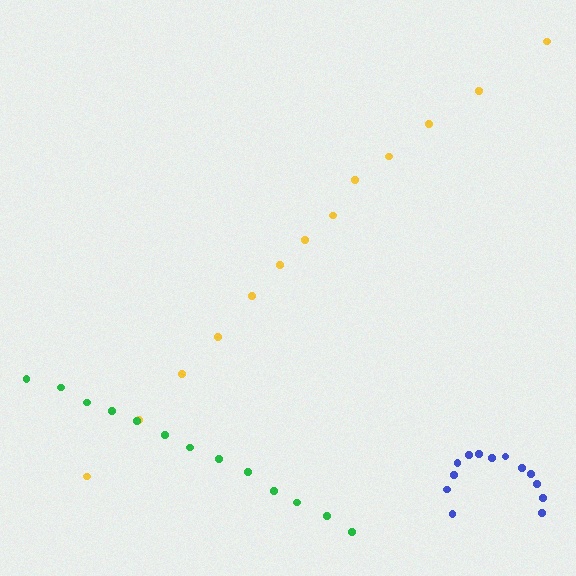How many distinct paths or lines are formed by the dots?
There are 3 distinct paths.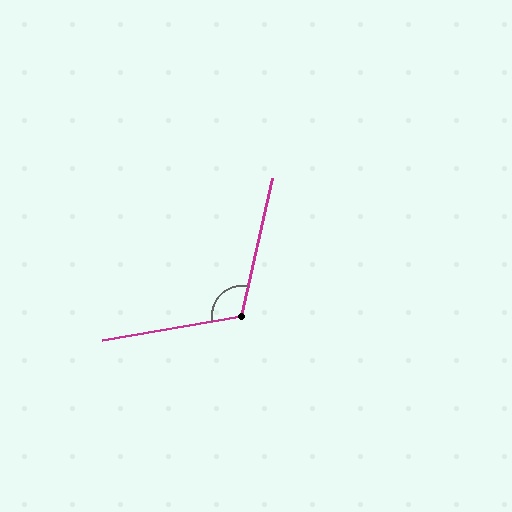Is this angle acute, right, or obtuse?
It is obtuse.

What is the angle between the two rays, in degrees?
Approximately 113 degrees.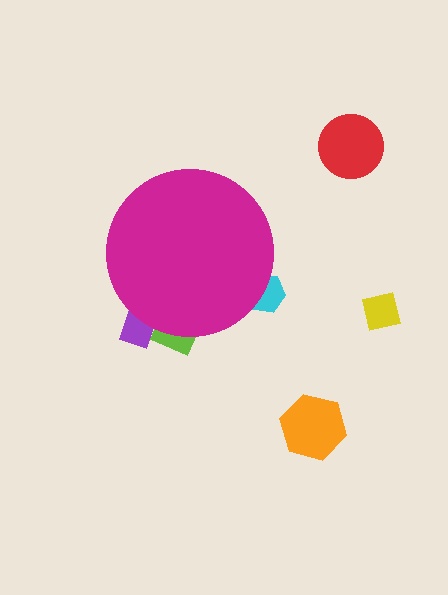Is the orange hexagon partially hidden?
No, the orange hexagon is fully visible.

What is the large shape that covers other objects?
A magenta circle.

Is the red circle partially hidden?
No, the red circle is fully visible.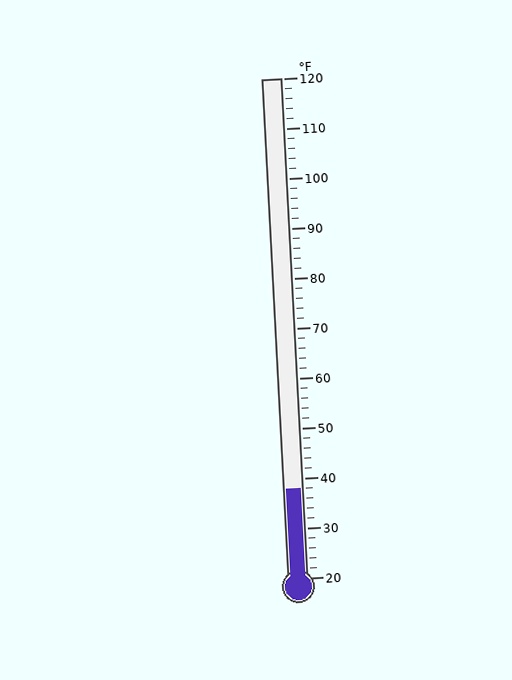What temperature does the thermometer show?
The thermometer shows approximately 38°F.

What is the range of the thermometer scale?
The thermometer scale ranges from 20°F to 120°F.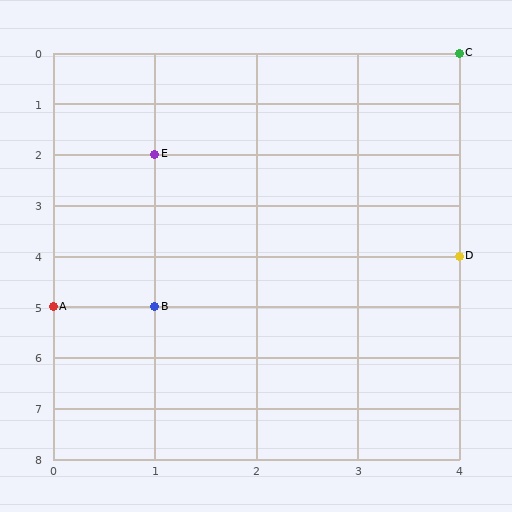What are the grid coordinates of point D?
Point D is at grid coordinates (4, 4).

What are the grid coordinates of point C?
Point C is at grid coordinates (4, 0).